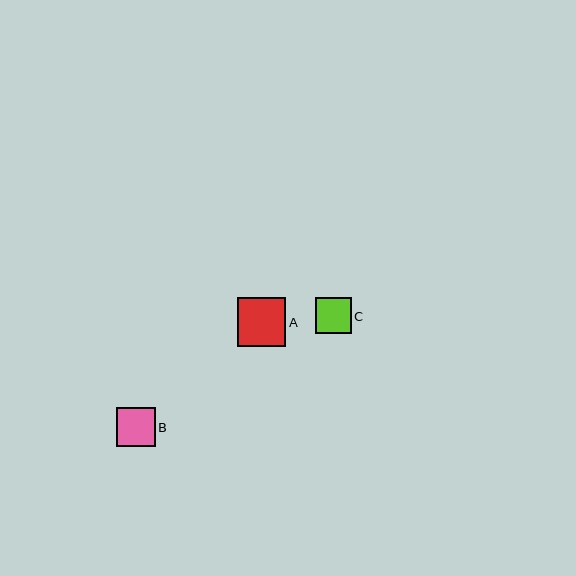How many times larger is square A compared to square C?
Square A is approximately 1.3 times the size of square C.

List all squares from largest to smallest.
From largest to smallest: A, B, C.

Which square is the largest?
Square A is the largest with a size of approximately 48 pixels.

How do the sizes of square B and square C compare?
Square B and square C are approximately the same size.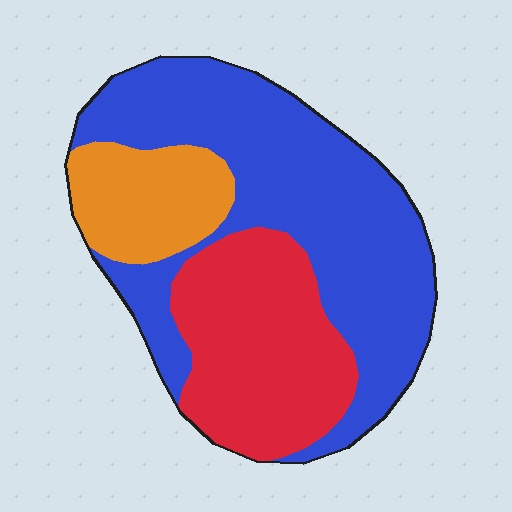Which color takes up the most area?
Blue, at roughly 55%.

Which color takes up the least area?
Orange, at roughly 15%.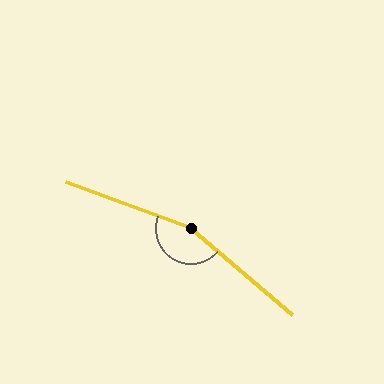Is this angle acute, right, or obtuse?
It is obtuse.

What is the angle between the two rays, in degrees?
Approximately 160 degrees.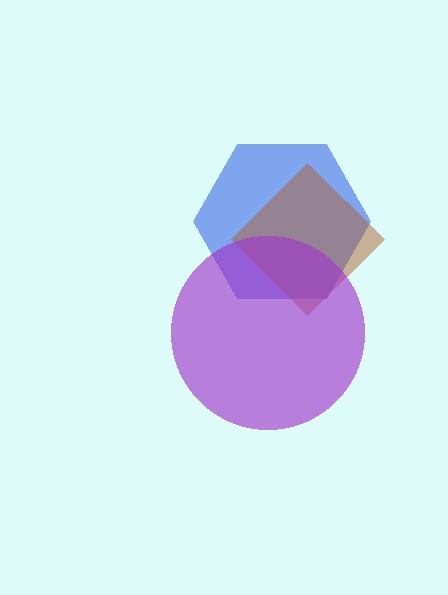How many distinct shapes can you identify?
There are 3 distinct shapes: a blue hexagon, a brown diamond, a purple circle.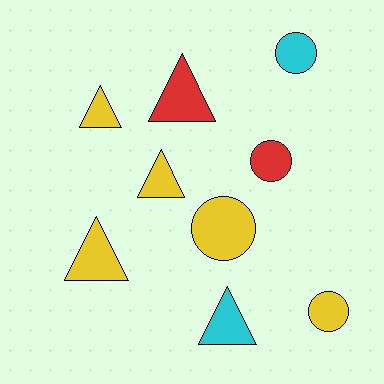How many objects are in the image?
There are 9 objects.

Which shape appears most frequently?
Triangle, with 5 objects.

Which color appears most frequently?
Yellow, with 5 objects.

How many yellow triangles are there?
There are 3 yellow triangles.